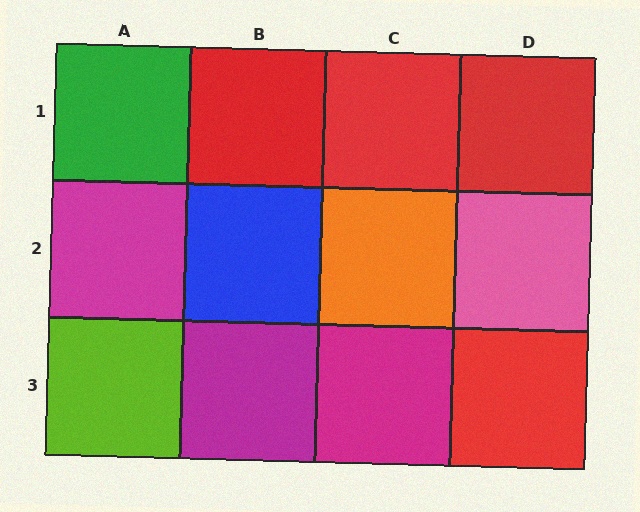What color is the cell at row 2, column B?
Blue.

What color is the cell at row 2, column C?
Orange.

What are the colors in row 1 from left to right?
Green, red, red, red.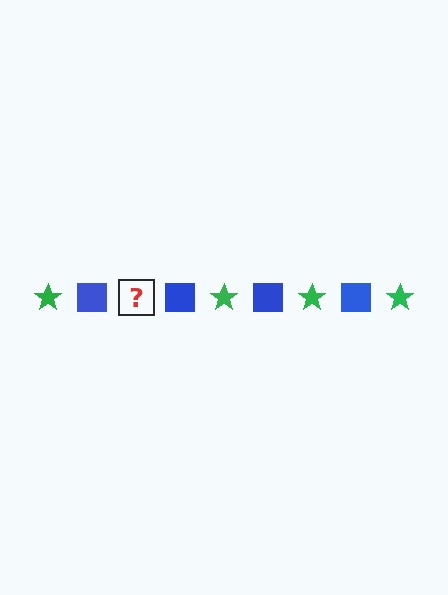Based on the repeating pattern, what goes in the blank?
The blank should be a green star.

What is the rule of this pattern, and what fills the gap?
The rule is that the pattern alternates between green star and blue square. The gap should be filled with a green star.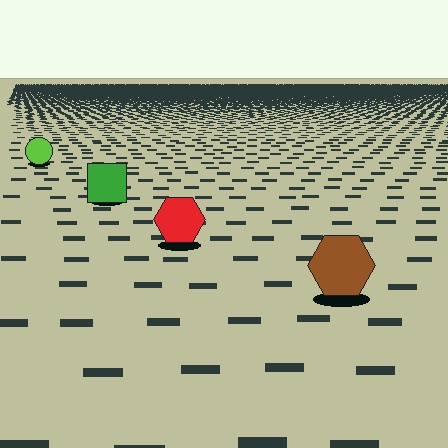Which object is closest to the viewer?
The brown hexagon is closest. The texture marks near it are larger and more spread out.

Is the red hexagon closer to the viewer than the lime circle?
Yes. The red hexagon is closer — you can tell from the texture gradient: the ground texture is coarser near it.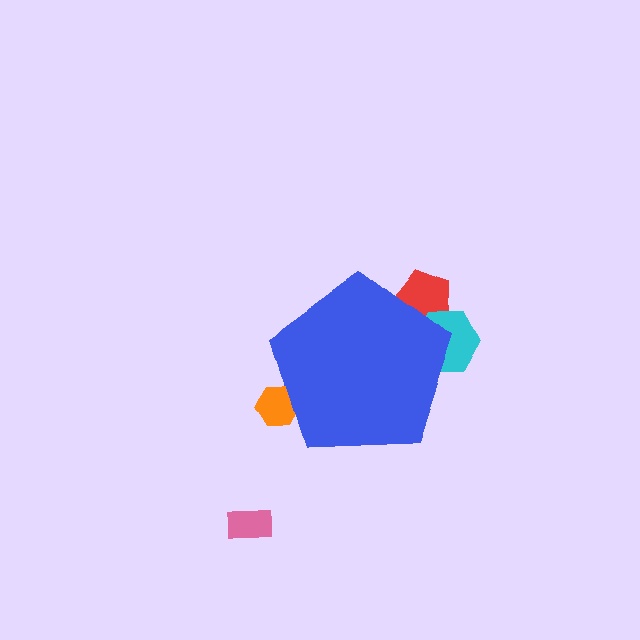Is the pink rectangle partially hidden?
No, the pink rectangle is fully visible.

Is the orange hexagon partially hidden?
Yes, the orange hexagon is partially hidden behind the blue pentagon.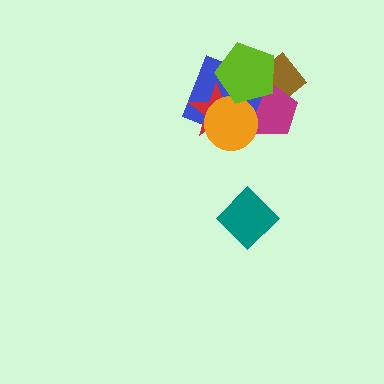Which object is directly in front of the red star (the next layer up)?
The orange circle is directly in front of the red star.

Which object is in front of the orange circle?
The lime pentagon is in front of the orange circle.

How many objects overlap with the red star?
3 objects overlap with the red star.